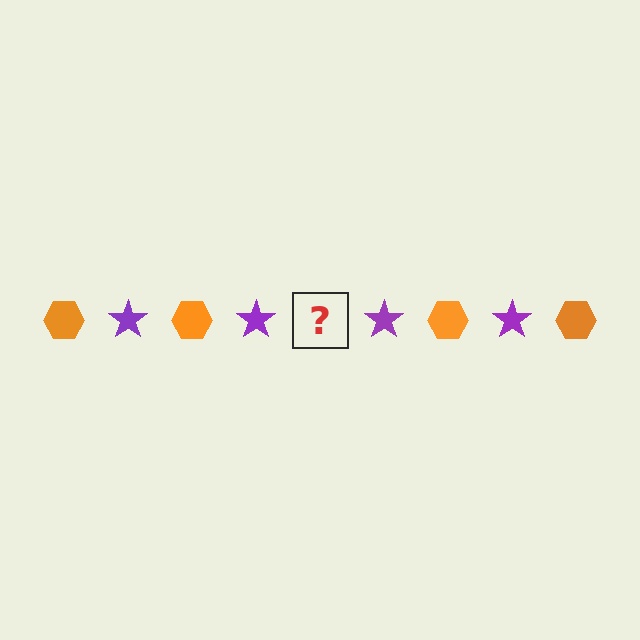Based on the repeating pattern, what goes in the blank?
The blank should be an orange hexagon.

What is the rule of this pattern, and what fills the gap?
The rule is that the pattern alternates between orange hexagon and purple star. The gap should be filled with an orange hexagon.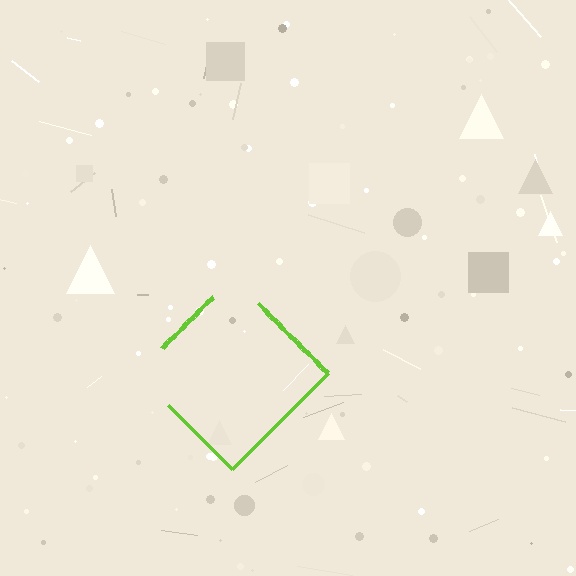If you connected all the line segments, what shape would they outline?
They would outline a diamond.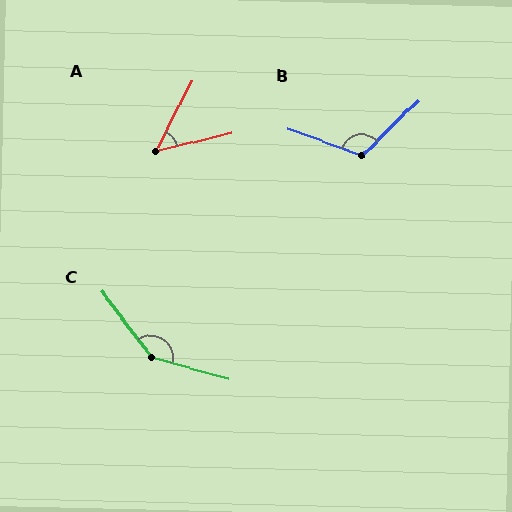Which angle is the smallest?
A, at approximately 49 degrees.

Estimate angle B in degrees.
Approximately 116 degrees.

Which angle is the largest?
C, at approximately 143 degrees.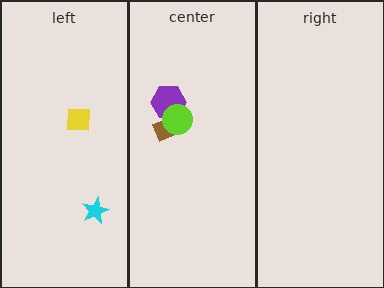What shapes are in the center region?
The brown rectangle, the purple hexagon, the lime circle.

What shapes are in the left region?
The yellow square, the cyan star.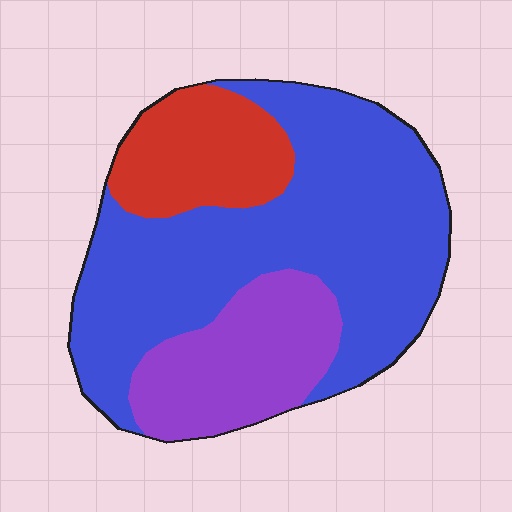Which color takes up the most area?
Blue, at roughly 60%.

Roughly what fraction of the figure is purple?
Purple covers 22% of the figure.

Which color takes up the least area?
Red, at roughly 15%.